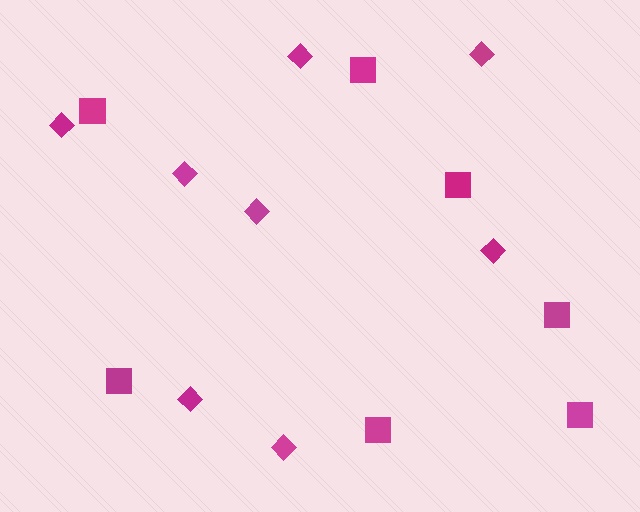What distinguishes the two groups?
There are 2 groups: one group of diamonds (8) and one group of squares (7).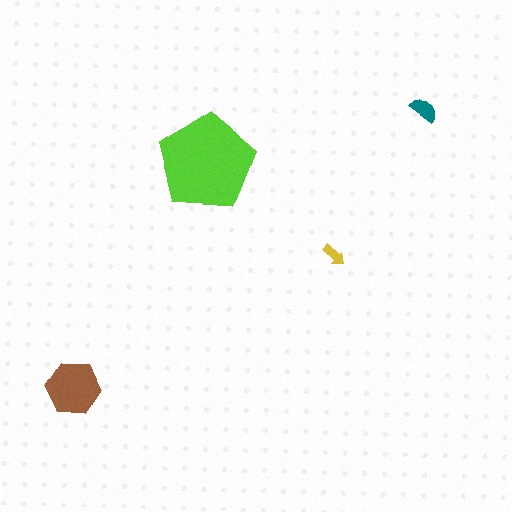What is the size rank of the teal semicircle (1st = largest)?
3rd.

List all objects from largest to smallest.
The lime pentagon, the brown hexagon, the teal semicircle, the yellow arrow.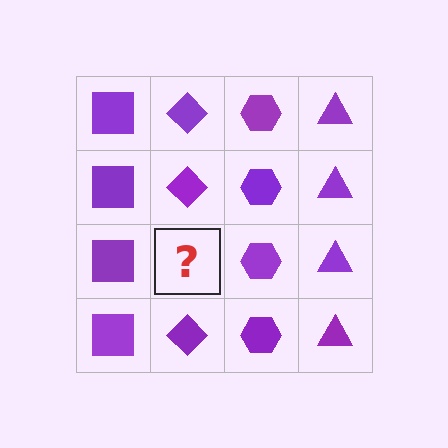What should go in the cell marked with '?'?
The missing cell should contain a purple diamond.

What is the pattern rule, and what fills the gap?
The rule is that each column has a consistent shape. The gap should be filled with a purple diamond.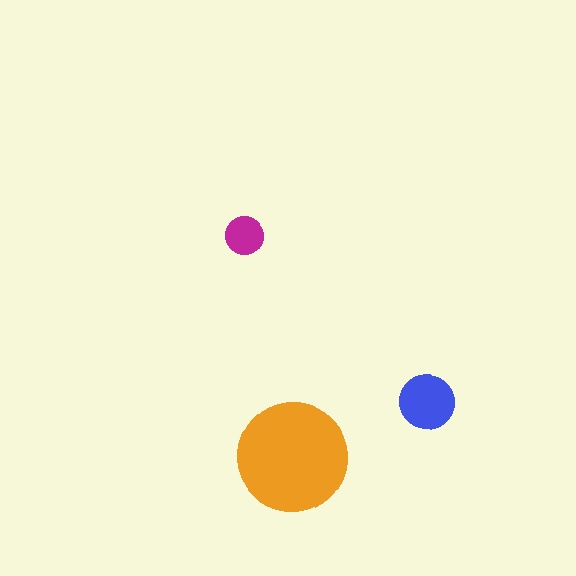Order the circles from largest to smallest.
the orange one, the blue one, the magenta one.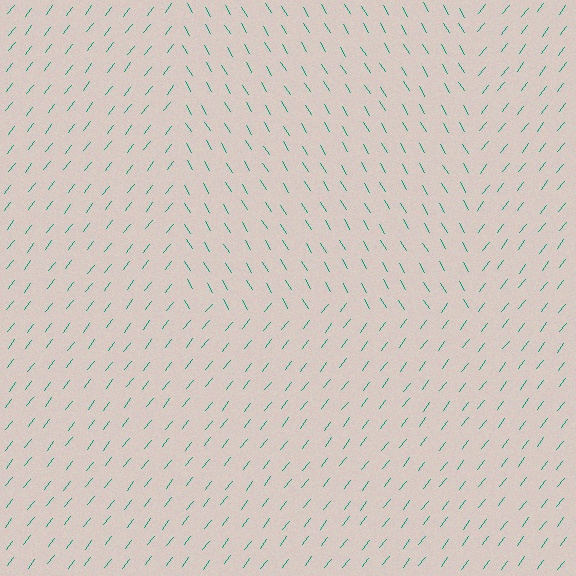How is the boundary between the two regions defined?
The boundary is defined purely by a change in line orientation (approximately 69 degrees difference). All lines are the same color and thickness.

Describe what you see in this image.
The image is filled with small teal line segments. A rectangle region in the image has lines oriented differently from the surrounding lines, creating a visible texture boundary.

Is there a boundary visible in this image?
Yes, there is a texture boundary formed by a change in line orientation.